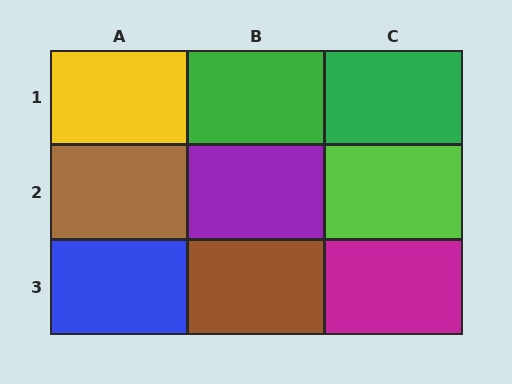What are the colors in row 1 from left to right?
Yellow, green, green.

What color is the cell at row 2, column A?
Brown.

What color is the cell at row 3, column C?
Magenta.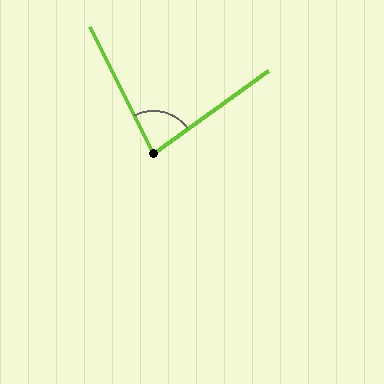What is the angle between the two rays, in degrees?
Approximately 81 degrees.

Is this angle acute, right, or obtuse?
It is acute.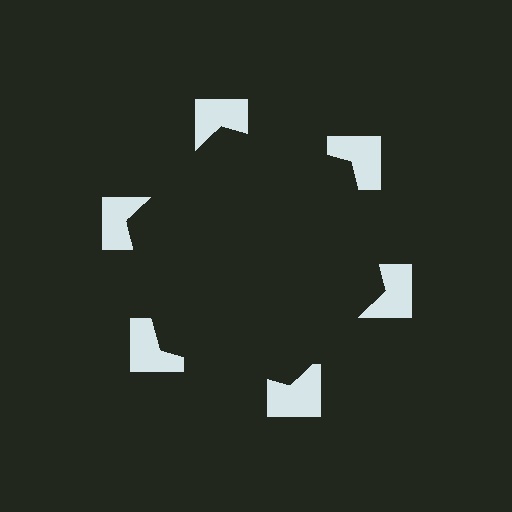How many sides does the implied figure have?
6 sides.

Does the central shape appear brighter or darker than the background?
It typically appears slightly darker than the background, even though no actual brightness change is drawn.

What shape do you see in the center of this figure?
An illusory hexagon — its edges are inferred from the aligned wedge cuts in the notched squares, not physically drawn.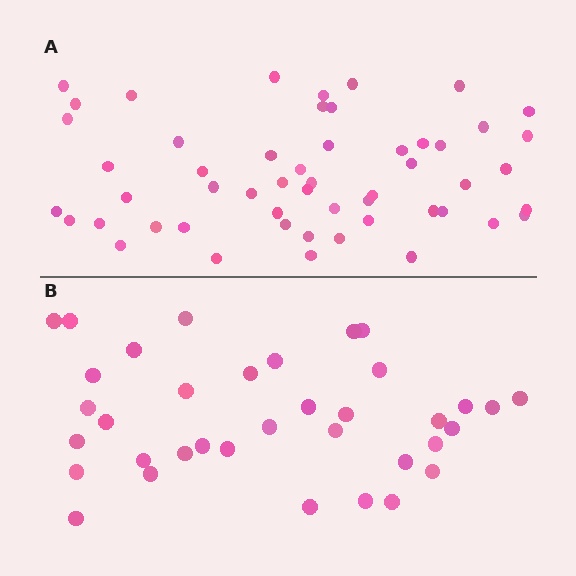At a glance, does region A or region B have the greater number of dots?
Region A (the top region) has more dots.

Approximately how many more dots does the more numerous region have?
Region A has approximately 15 more dots than region B.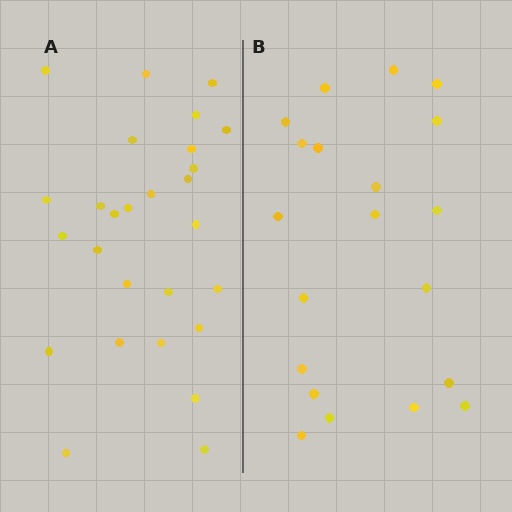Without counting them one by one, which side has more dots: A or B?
Region A (the left region) has more dots.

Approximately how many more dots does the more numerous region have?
Region A has roughly 8 or so more dots than region B.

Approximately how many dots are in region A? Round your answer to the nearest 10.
About 30 dots. (The exact count is 27, which rounds to 30.)